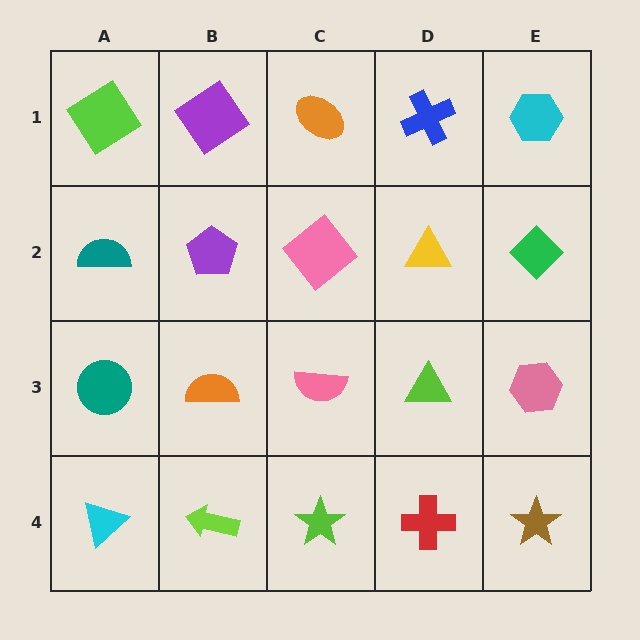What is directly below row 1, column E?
A green diamond.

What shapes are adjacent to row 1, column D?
A yellow triangle (row 2, column D), an orange ellipse (row 1, column C), a cyan hexagon (row 1, column E).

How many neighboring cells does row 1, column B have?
3.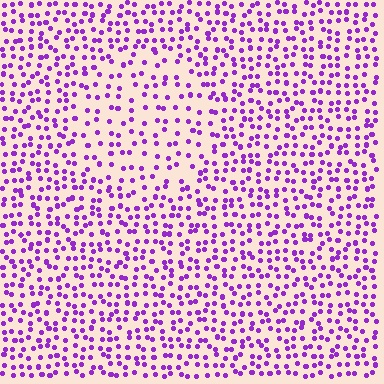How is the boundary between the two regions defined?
The boundary is defined by a change in element density (approximately 1.7x ratio). All elements are the same color, size, and shape.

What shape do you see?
I see a circle.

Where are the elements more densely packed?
The elements are more densely packed outside the circle boundary.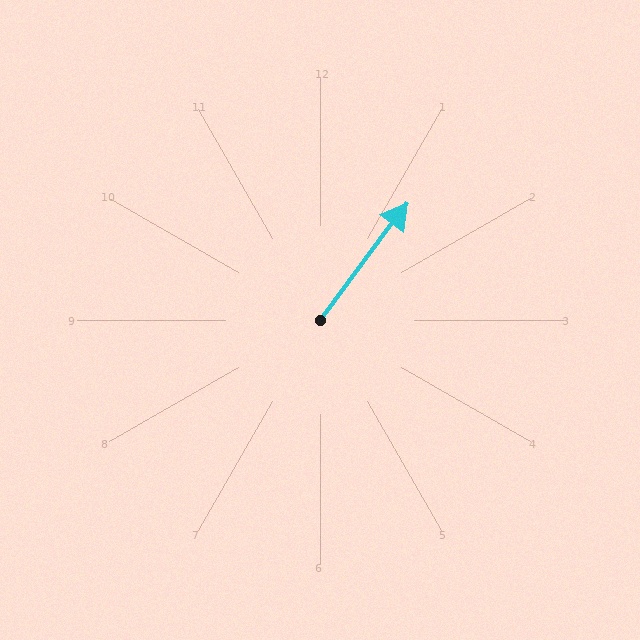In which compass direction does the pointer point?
Northeast.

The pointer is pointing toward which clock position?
Roughly 1 o'clock.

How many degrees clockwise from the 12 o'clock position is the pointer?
Approximately 37 degrees.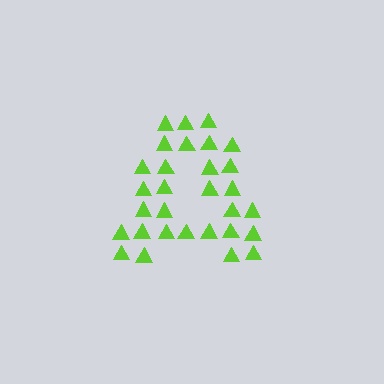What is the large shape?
The large shape is the letter A.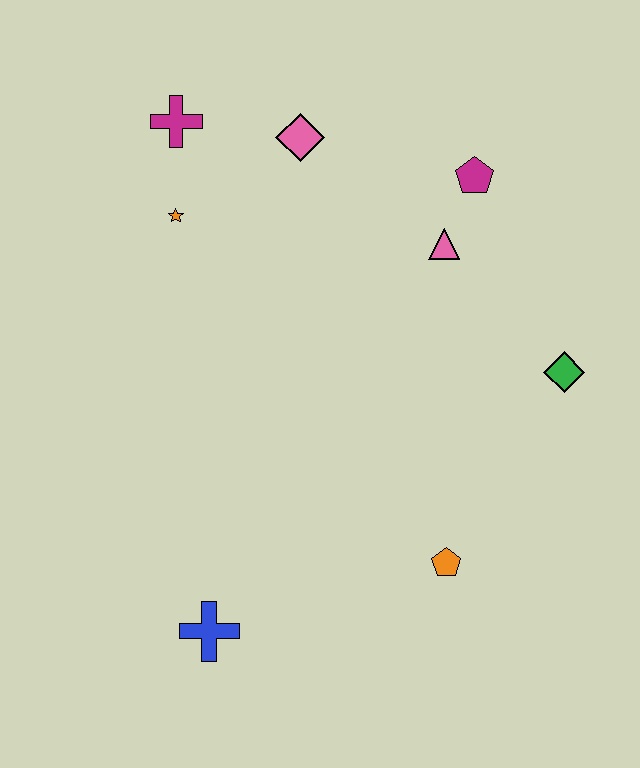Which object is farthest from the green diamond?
The magenta cross is farthest from the green diamond.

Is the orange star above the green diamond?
Yes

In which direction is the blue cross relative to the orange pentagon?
The blue cross is to the left of the orange pentagon.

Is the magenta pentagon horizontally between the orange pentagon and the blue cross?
No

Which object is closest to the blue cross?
The orange pentagon is closest to the blue cross.